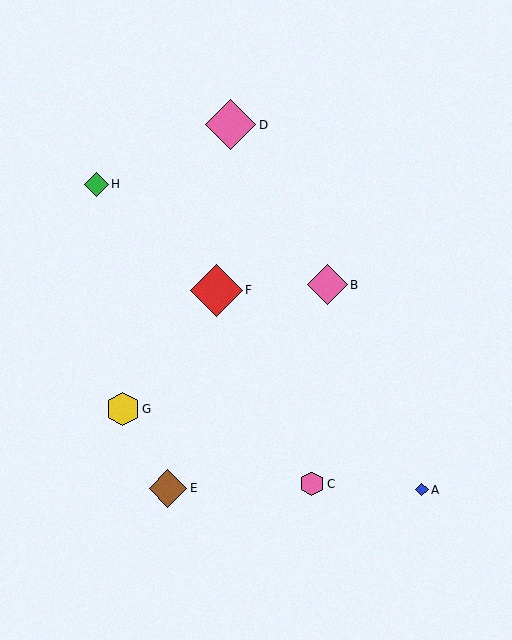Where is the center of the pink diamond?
The center of the pink diamond is at (231, 125).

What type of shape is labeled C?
Shape C is a pink hexagon.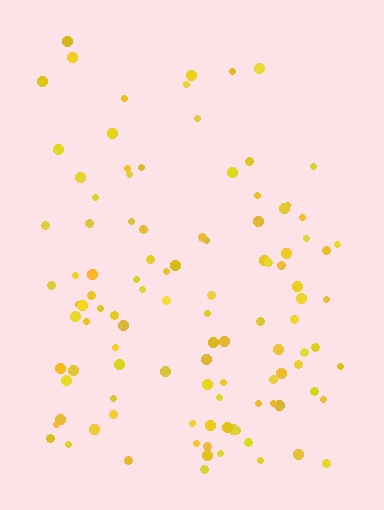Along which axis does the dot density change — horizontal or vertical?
Vertical.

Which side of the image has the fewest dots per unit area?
The top.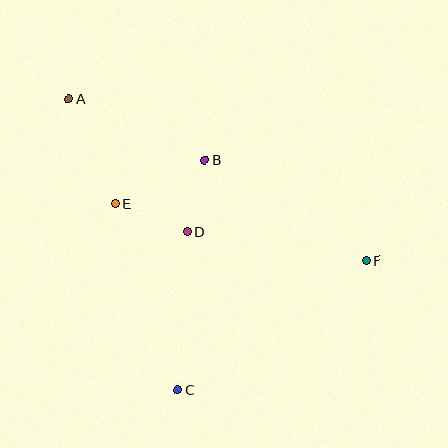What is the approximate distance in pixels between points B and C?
The distance between B and C is approximately 232 pixels.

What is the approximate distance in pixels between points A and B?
The distance between A and B is approximately 149 pixels.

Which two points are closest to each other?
Points B and D are closest to each other.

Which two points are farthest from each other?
Points A and F are farthest from each other.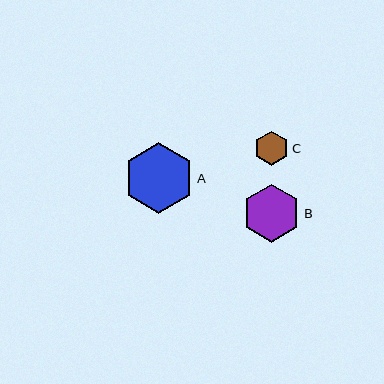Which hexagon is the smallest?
Hexagon C is the smallest with a size of approximately 34 pixels.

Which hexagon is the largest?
Hexagon A is the largest with a size of approximately 71 pixels.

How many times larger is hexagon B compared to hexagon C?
Hexagon B is approximately 1.7 times the size of hexagon C.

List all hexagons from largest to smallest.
From largest to smallest: A, B, C.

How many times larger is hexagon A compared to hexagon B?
Hexagon A is approximately 1.2 times the size of hexagon B.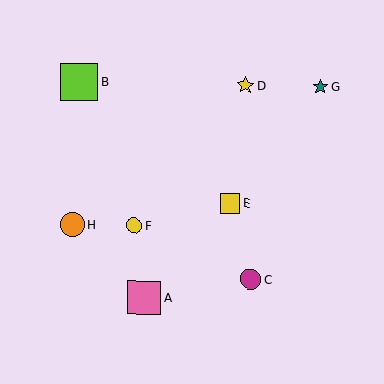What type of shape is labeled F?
Shape F is a yellow circle.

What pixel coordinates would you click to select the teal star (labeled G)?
Click at (320, 87) to select the teal star G.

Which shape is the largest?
The lime square (labeled B) is the largest.